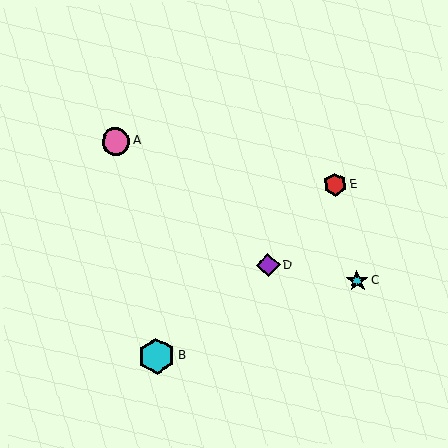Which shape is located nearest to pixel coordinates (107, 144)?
The pink circle (labeled A) at (116, 142) is nearest to that location.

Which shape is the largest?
The cyan hexagon (labeled B) is the largest.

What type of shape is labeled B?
Shape B is a cyan hexagon.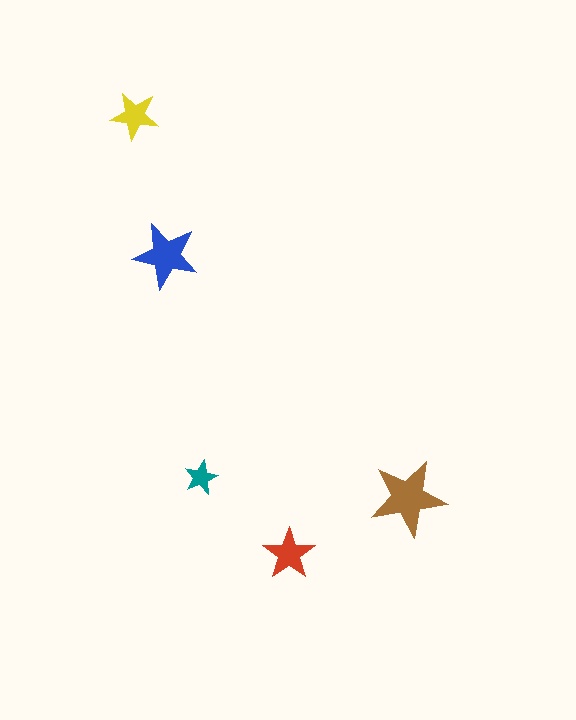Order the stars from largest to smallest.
the brown one, the blue one, the red one, the yellow one, the teal one.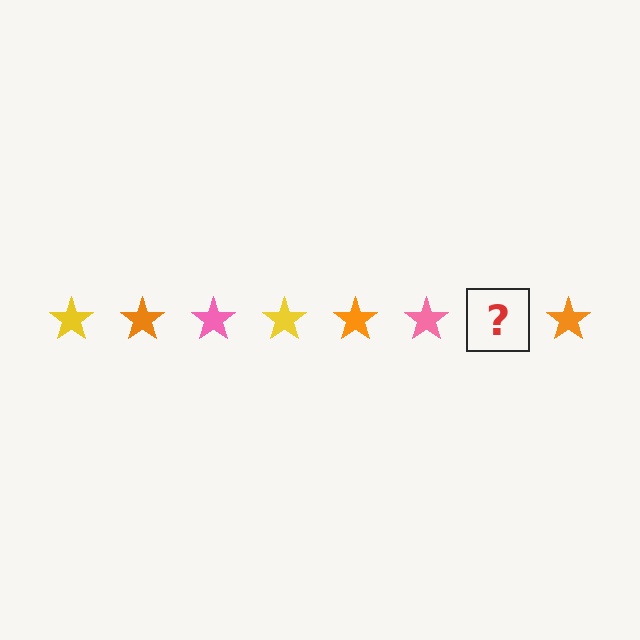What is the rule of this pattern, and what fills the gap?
The rule is that the pattern cycles through yellow, orange, pink stars. The gap should be filled with a yellow star.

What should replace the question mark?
The question mark should be replaced with a yellow star.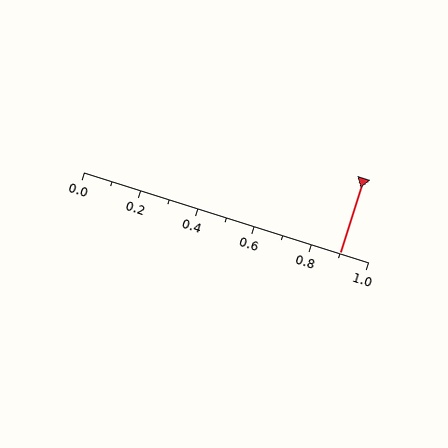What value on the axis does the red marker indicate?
The marker indicates approximately 0.9.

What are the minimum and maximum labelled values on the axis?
The axis runs from 0.0 to 1.0.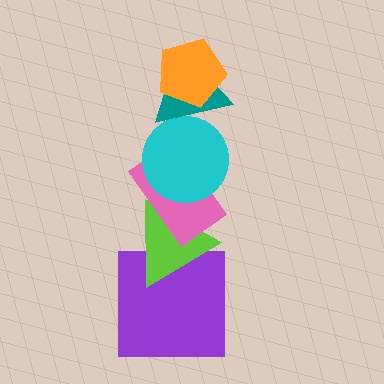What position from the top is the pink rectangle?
The pink rectangle is 4th from the top.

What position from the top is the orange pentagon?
The orange pentagon is 1st from the top.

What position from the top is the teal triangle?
The teal triangle is 2nd from the top.